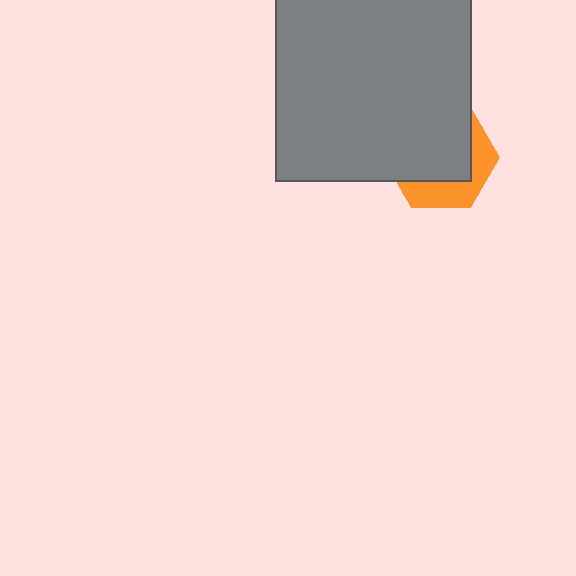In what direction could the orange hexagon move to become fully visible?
The orange hexagon could move toward the lower-right. That would shift it out from behind the gray square entirely.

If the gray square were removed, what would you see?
You would see the complete orange hexagon.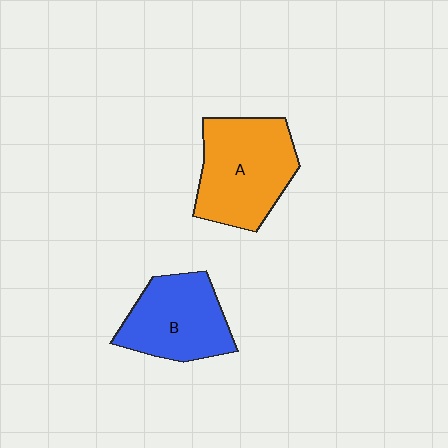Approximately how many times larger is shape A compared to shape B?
Approximately 1.2 times.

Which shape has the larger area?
Shape A (orange).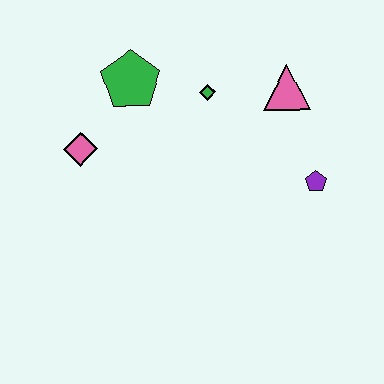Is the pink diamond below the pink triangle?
Yes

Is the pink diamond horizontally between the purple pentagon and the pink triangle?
No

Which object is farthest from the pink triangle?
The pink diamond is farthest from the pink triangle.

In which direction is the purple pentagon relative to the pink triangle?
The purple pentagon is below the pink triangle.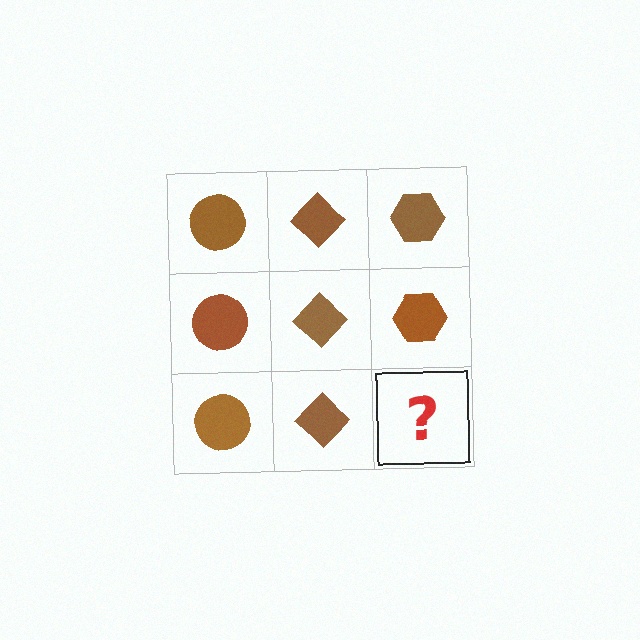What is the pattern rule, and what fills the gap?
The rule is that each column has a consistent shape. The gap should be filled with a brown hexagon.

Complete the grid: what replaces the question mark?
The question mark should be replaced with a brown hexagon.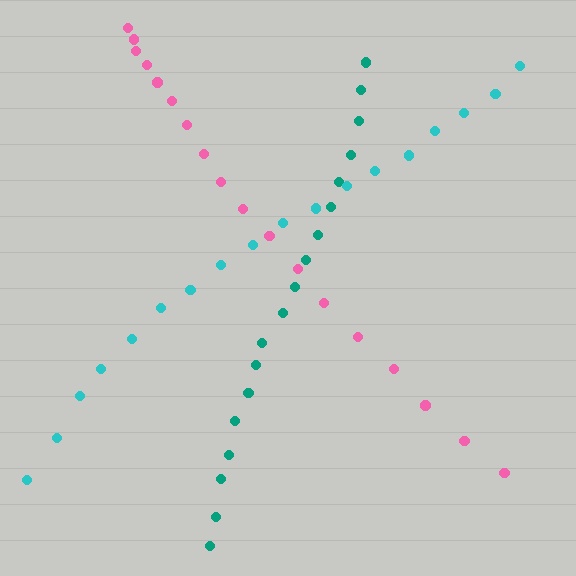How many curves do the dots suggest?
There are 3 distinct paths.